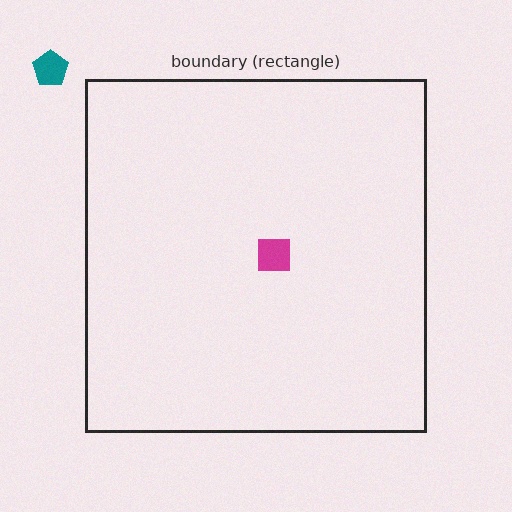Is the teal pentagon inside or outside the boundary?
Outside.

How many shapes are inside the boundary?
1 inside, 1 outside.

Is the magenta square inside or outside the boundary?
Inside.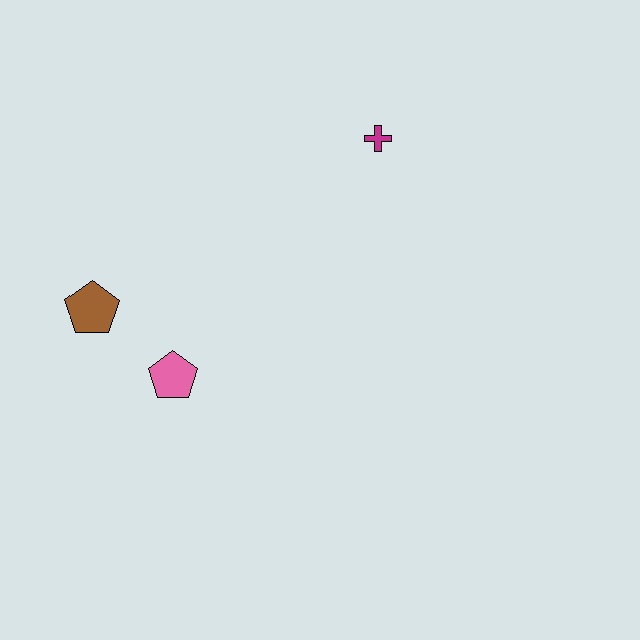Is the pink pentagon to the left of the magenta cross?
Yes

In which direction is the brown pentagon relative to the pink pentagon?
The brown pentagon is to the left of the pink pentagon.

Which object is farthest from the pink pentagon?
The magenta cross is farthest from the pink pentagon.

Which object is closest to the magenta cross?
The pink pentagon is closest to the magenta cross.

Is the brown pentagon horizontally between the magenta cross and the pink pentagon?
No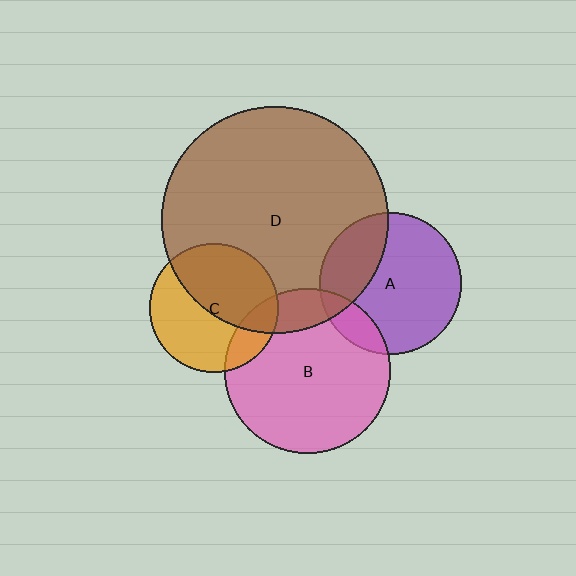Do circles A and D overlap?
Yes.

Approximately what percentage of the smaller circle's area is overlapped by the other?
Approximately 30%.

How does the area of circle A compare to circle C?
Approximately 1.2 times.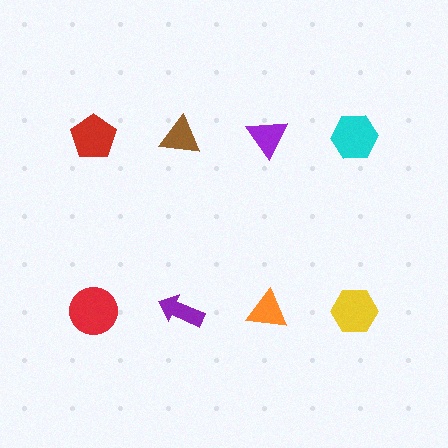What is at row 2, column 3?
An orange triangle.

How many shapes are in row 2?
4 shapes.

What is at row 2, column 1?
A red circle.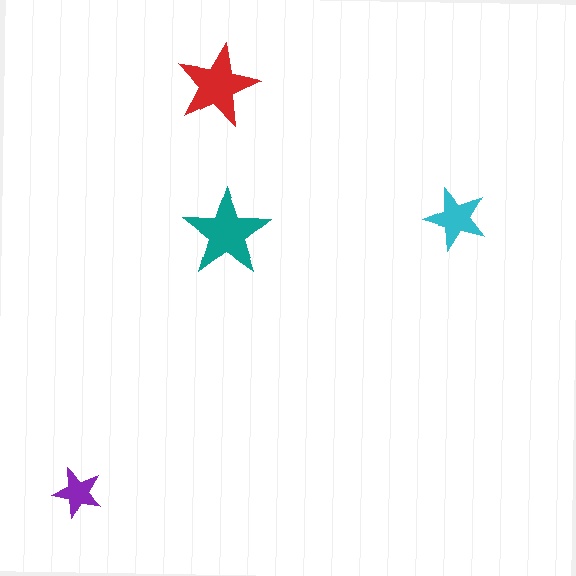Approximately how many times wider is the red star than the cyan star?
About 1.5 times wider.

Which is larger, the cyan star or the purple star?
The cyan one.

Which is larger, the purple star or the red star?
The red one.